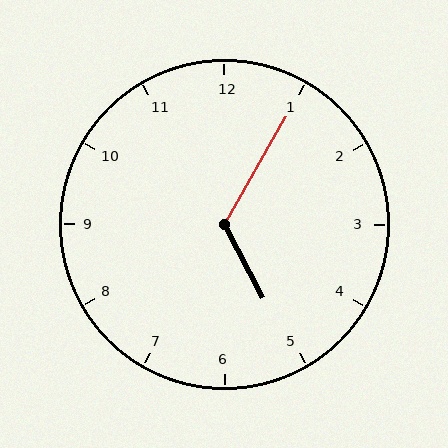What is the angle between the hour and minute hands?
Approximately 122 degrees.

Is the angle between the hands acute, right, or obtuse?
It is obtuse.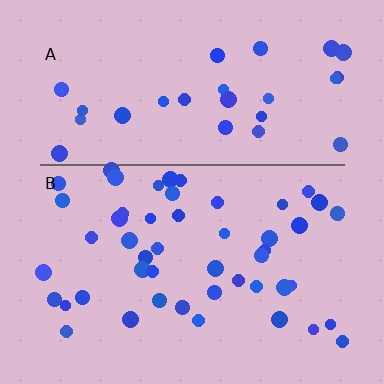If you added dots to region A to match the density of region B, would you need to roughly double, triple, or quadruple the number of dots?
Approximately double.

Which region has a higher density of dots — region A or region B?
B (the bottom).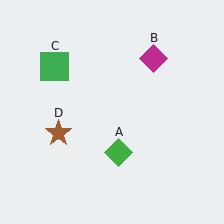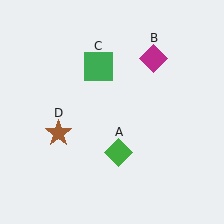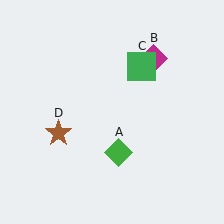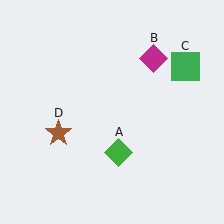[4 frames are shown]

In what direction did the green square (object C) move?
The green square (object C) moved right.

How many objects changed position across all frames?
1 object changed position: green square (object C).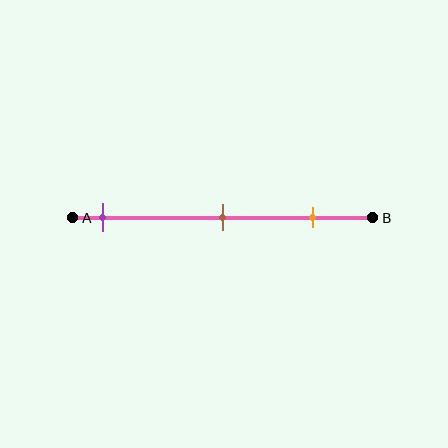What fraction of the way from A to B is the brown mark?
The brown mark is approximately 50% (0.5) of the way from A to B.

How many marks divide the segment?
There are 3 marks dividing the segment.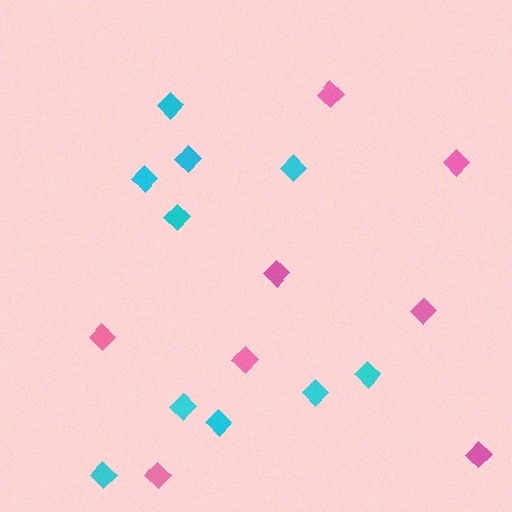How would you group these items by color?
There are 2 groups: one group of cyan diamonds (10) and one group of pink diamonds (8).